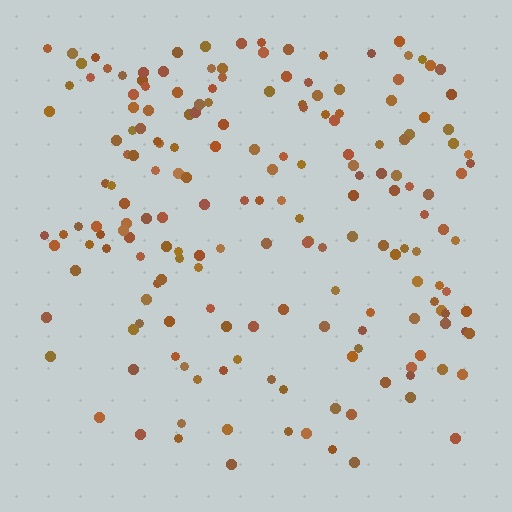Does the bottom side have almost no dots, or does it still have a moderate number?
Still a moderate number, just noticeably fewer than the top.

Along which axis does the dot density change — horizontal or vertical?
Vertical.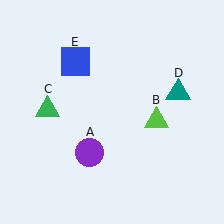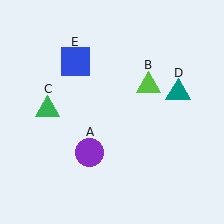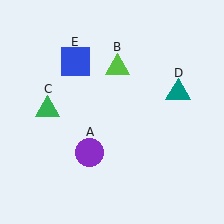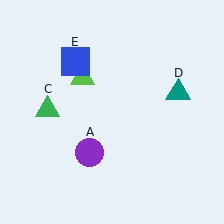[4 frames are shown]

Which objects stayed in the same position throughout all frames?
Purple circle (object A) and green triangle (object C) and teal triangle (object D) and blue square (object E) remained stationary.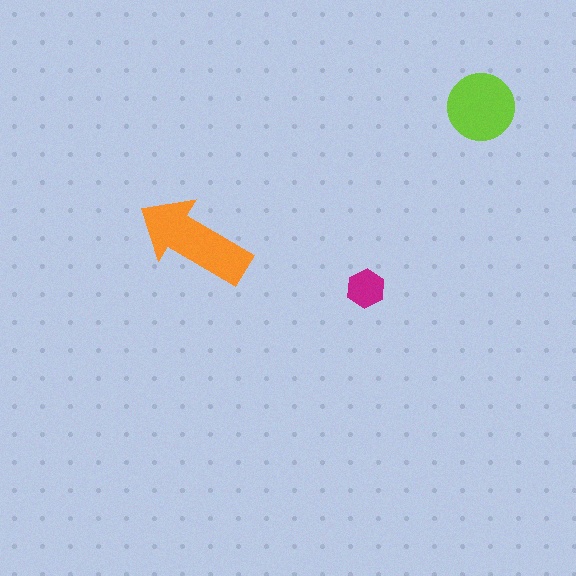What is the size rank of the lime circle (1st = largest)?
2nd.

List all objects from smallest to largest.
The magenta hexagon, the lime circle, the orange arrow.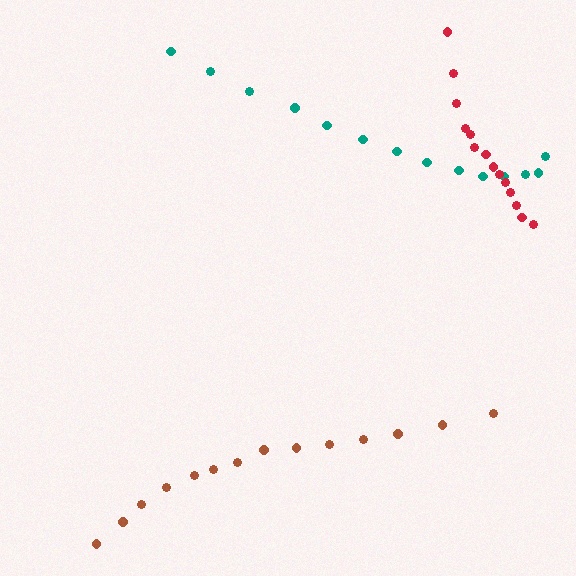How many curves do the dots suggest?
There are 3 distinct paths.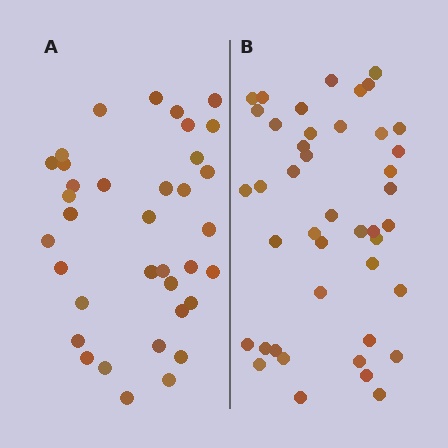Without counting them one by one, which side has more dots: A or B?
Region B (the right region) has more dots.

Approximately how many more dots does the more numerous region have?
Region B has roughly 8 or so more dots than region A.